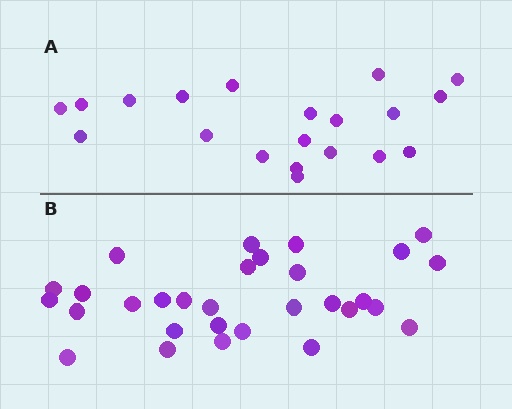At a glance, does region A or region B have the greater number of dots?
Region B (the bottom region) has more dots.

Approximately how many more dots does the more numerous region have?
Region B has roughly 10 or so more dots than region A.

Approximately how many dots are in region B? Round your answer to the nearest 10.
About 30 dots.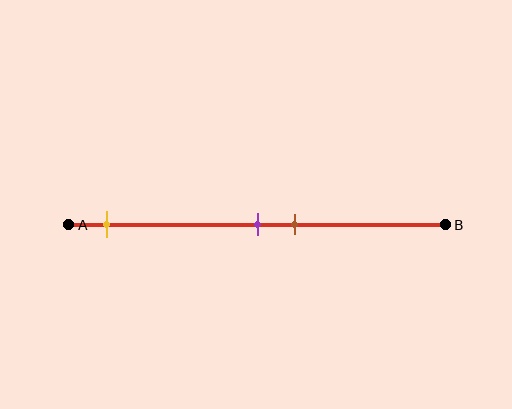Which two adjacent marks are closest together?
The purple and brown marks are the closest adjacent pair.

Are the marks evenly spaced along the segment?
No, the marks are not evenly spaced.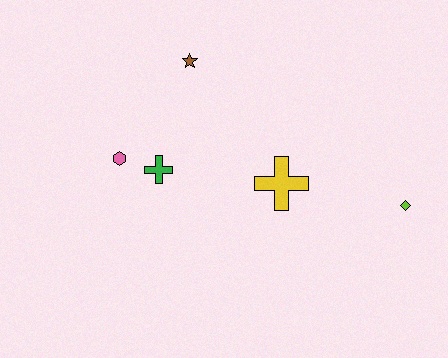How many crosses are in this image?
There are 2 crosses.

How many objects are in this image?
There are 5 objects.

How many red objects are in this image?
There are no red objects.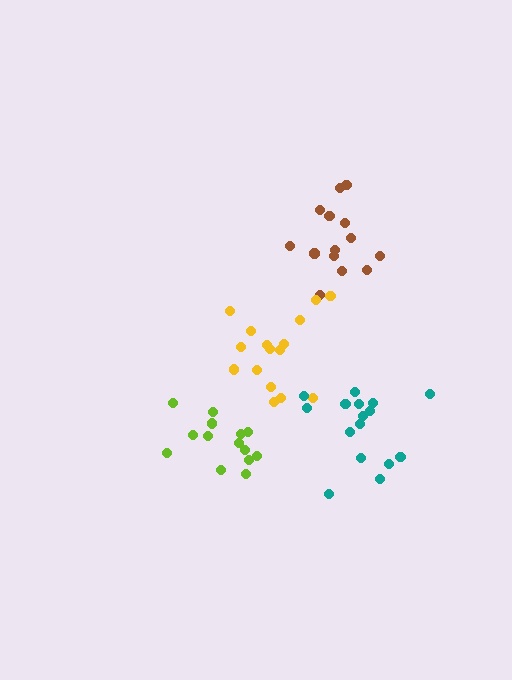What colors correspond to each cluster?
The clusters are colored: lime, brown, yellow, teal.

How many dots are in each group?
Group 1: 14 dots, Group 2: 14 dots, Group 3: 16 dots, Group 4: 16 dots (60 total).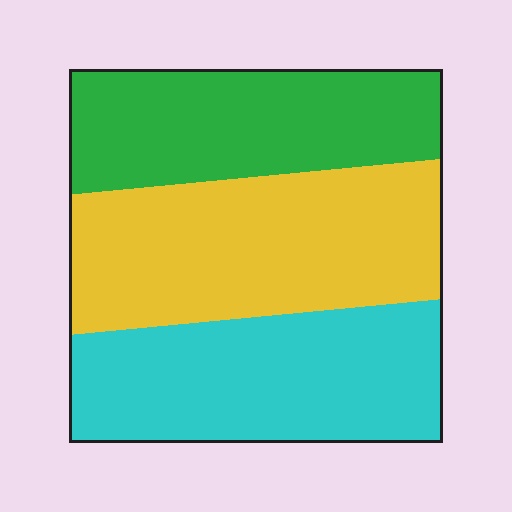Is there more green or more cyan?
Cyan.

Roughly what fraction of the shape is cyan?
Cyan takes up about one third (1/3) of the shape.